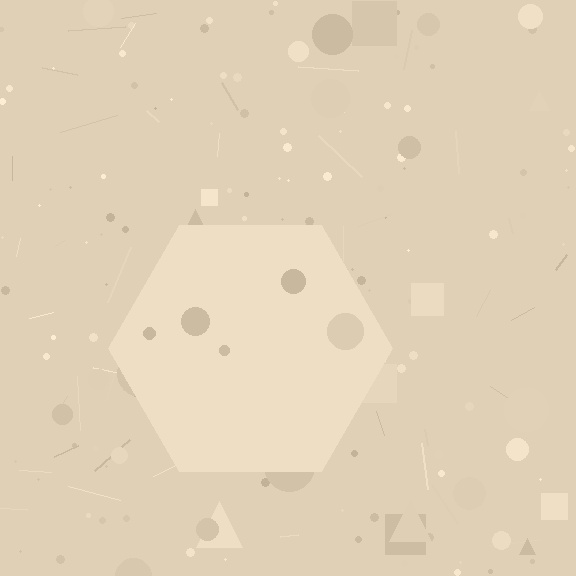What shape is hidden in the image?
A hexagon is hidden in the image.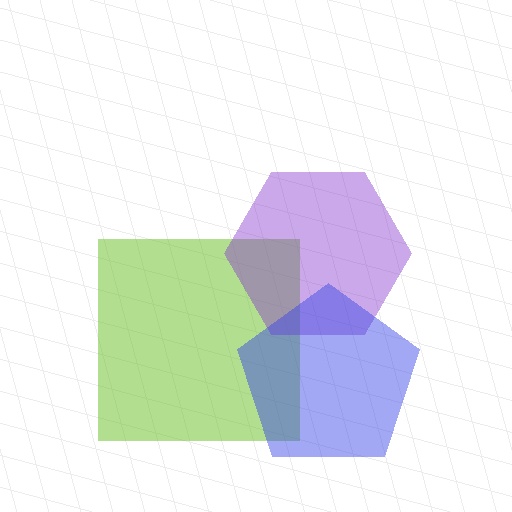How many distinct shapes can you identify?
There are 3 distinct shapes: a lime square, a purple hexagon, a blue pentagon.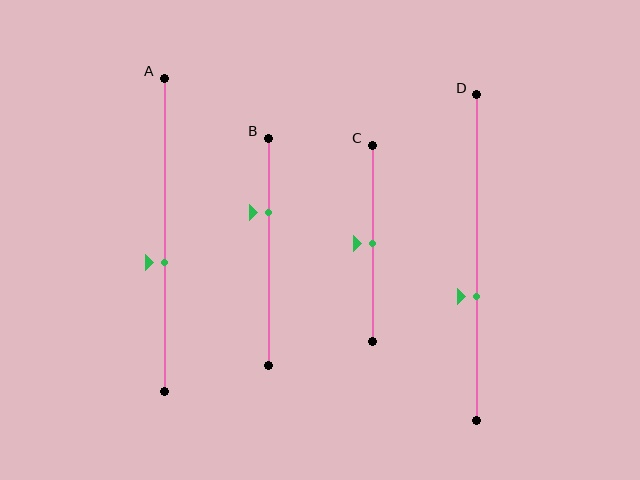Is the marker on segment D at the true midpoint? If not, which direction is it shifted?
No, the marker on segment D is shifted downward by about 12% of the segment length.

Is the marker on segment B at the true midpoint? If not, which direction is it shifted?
No, the marker on segment B is shifted upward by about 18% of the segment length.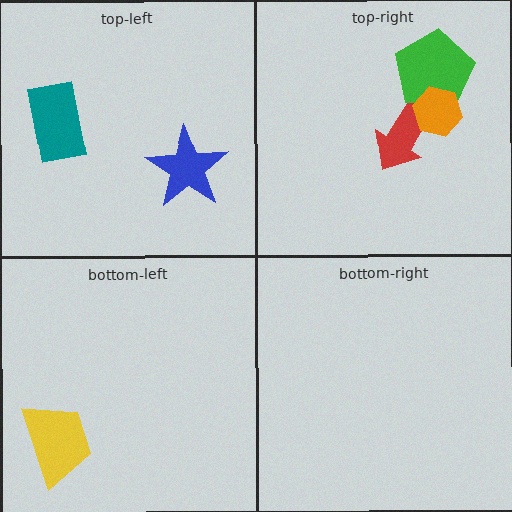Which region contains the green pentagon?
The top-right region.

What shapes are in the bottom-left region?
The yellow trapezoid.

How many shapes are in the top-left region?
2.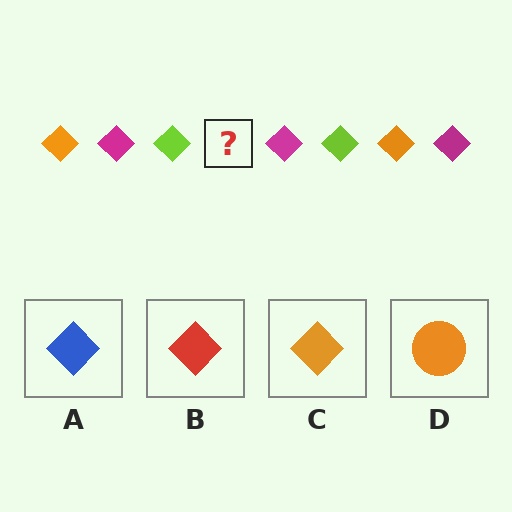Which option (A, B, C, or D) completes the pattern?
C.